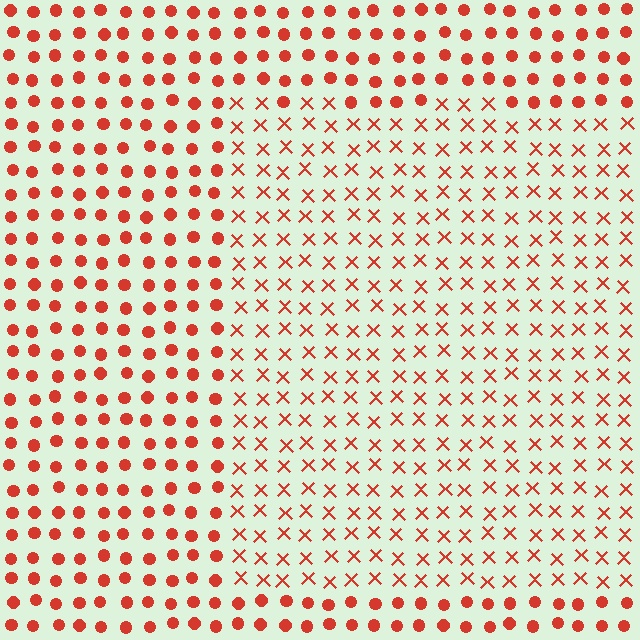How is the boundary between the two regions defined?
The boundary is defined by a change in element shape: X marks inside vs. circles outside. All elements share the same color and spacing.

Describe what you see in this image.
The image is filled with small red elements arranged in a uniform grid. A rectangle-shaped region contains X marks, while the surrounding area contains circles. The boundary is defined purely by the change in element shape.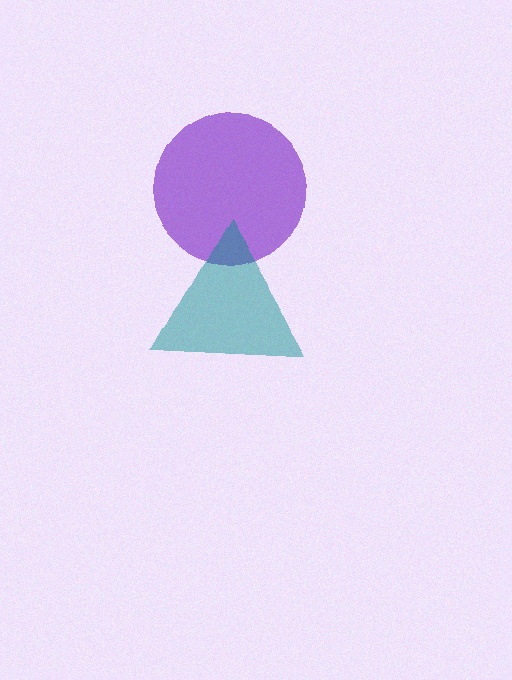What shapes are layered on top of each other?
The layered shapes are: a purple circle, a teal triangle.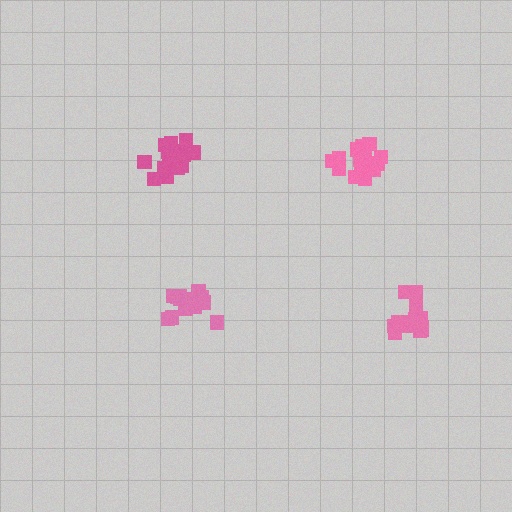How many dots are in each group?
Group 1: 18 dots, Group 2: 15 dots, Group 3: 15 dots, Group 4: 15 dots (63 total).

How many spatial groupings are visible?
There are 4 spatial groupings.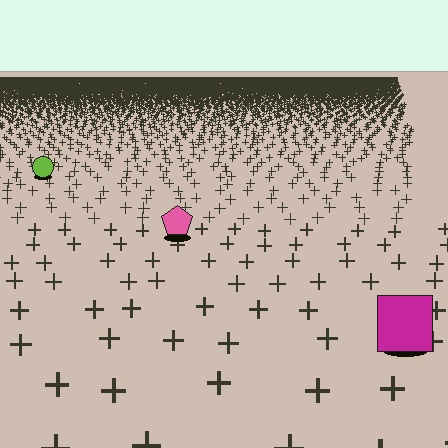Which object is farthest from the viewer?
The lime circle is farthest from the viewer. It appears smaller and the ground texture around it is denser.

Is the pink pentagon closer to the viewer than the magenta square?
No. The magenta square is closer — you can tell from the texture gradient: the ground texture is coarser near it.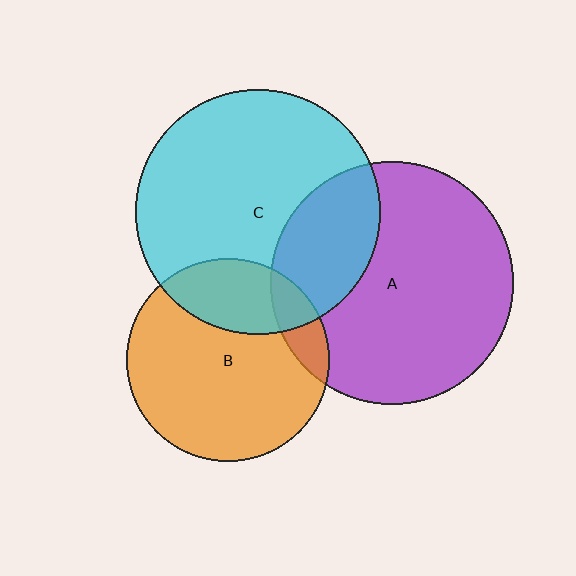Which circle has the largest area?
Circle C (cyan).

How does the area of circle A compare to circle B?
Approximately 1.4 times.